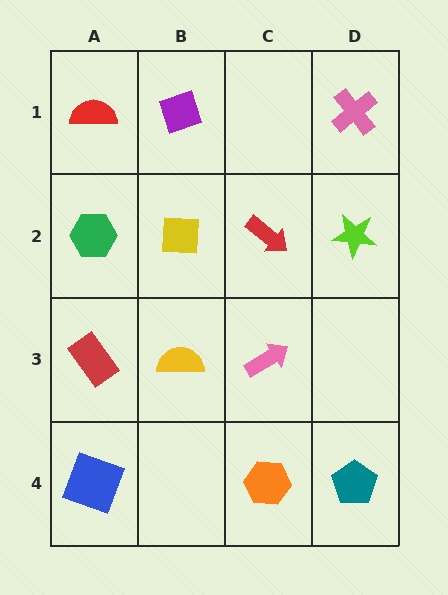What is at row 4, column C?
An orange hexagon.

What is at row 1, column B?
A purple diamond.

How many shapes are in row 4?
3 shapes.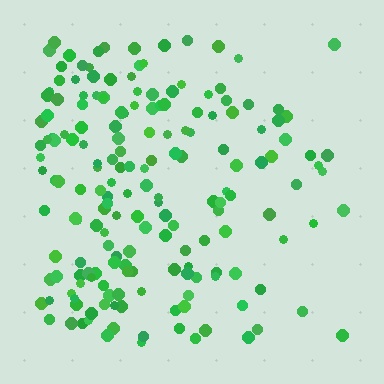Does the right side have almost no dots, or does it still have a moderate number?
Still a moderate number, just noticeably fewer than the left.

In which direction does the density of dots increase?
From right to left, with the left side densest.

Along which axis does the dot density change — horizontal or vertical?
Horizontal.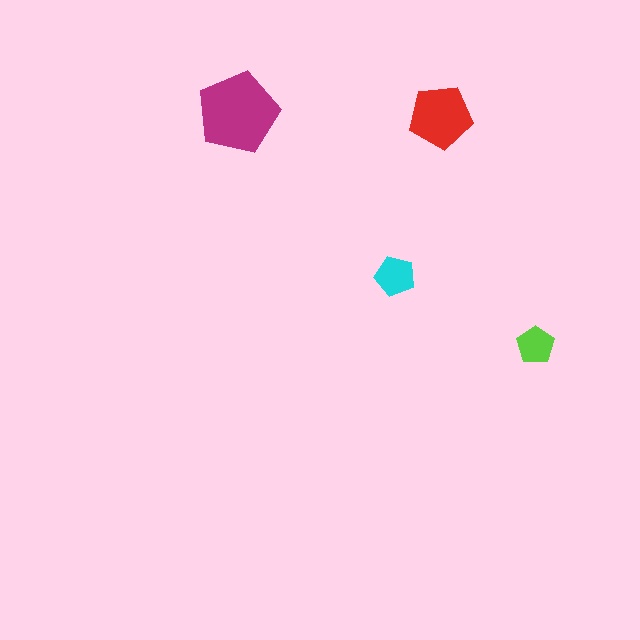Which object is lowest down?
The lime pentagon is bottommost.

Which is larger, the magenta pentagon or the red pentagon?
The magenta one.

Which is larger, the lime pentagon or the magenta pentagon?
The magenta one.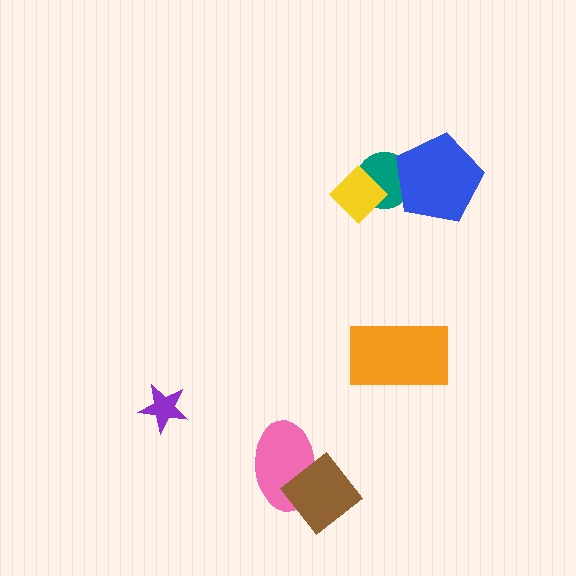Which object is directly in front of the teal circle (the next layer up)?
The blue pentagon is directly in front of the teal circle.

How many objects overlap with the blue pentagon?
1 object overlaps with the blue pentagon.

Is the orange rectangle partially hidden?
No, no other shape covers it.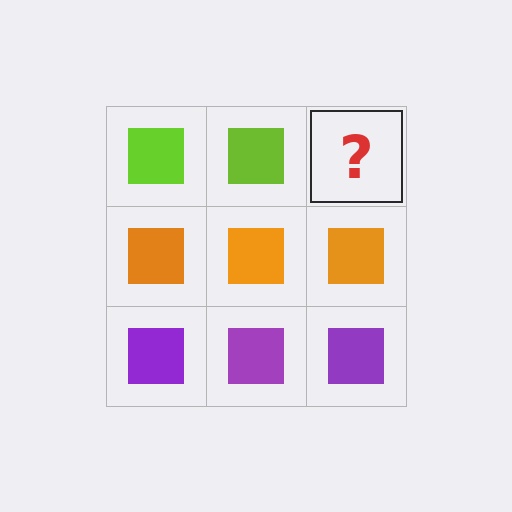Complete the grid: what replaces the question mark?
The question mark should be replaced with a lime square.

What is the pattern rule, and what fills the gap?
The rule is that each row has a consistent color. The gap should be filled with a lime square.